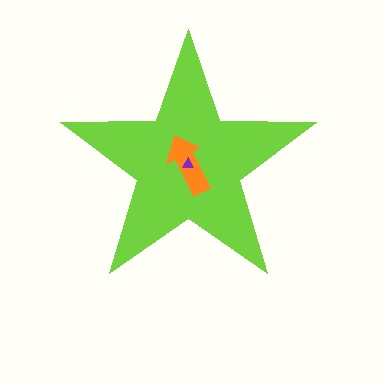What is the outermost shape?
The lime star.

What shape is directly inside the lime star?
The orange arrow.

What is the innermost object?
The purple triangle.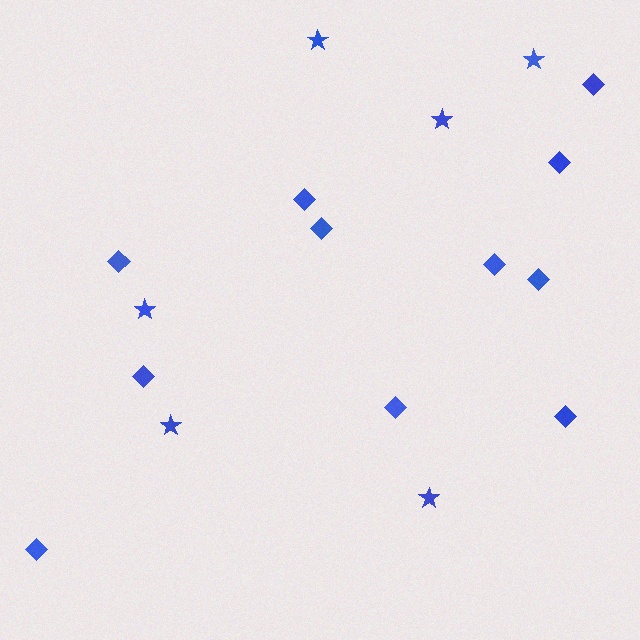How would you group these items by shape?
There are 2 groups: one group of diamonds (11) and one group of stars (6).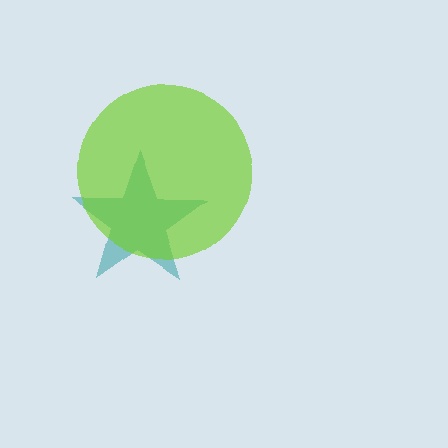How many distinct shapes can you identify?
There are 2 distinct shapes: a teal star, a lime circle.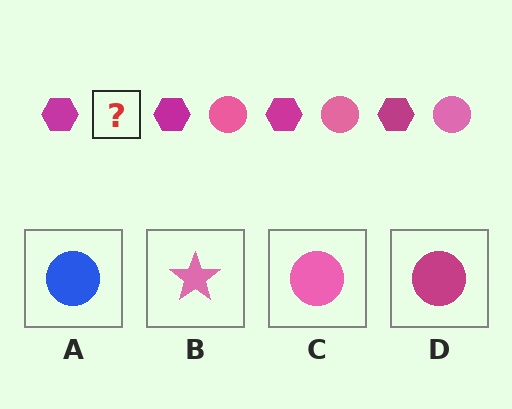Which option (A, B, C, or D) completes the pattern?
C.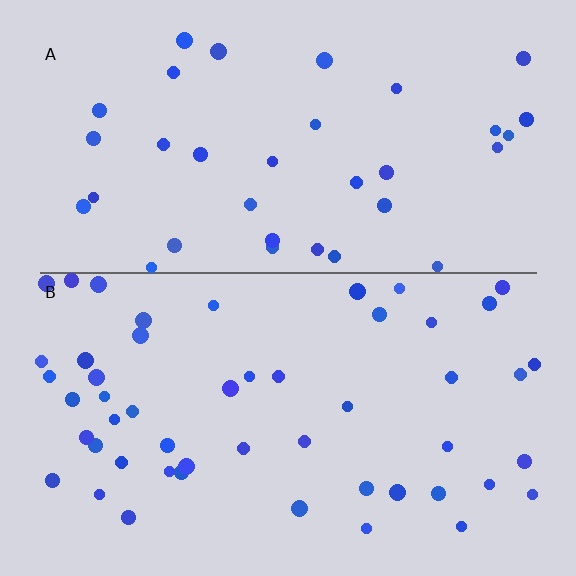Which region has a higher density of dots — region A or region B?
B (the bottom).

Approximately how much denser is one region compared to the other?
Approximately 1.5× — region B over region A.